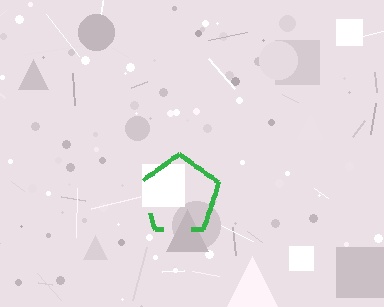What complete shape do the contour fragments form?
The contour fragments form a pentagon.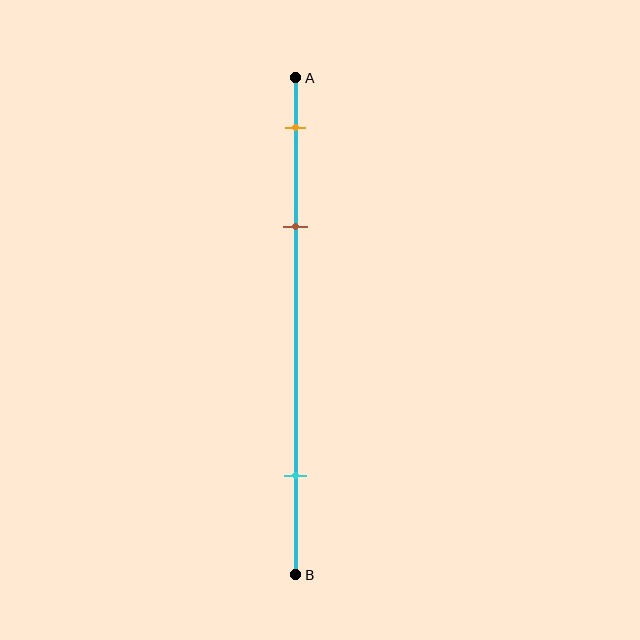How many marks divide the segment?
There are 3 marks dividing the segment.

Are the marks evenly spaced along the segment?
No, the marks are not evenly spaced.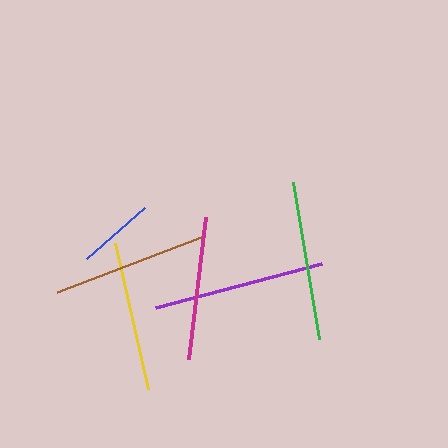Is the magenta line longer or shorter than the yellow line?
The yellow line is longer than the magenta line.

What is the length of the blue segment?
The blue segment is approximately 77 pixels long.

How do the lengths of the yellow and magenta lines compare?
The yellow and magenta lines are approximately the same length.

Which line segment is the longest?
The purple line is the longest at approximately 171 pixels.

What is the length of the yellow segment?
The yellow segment is approximately 150 pixels long.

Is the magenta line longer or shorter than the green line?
The green line is longer than the magenta line.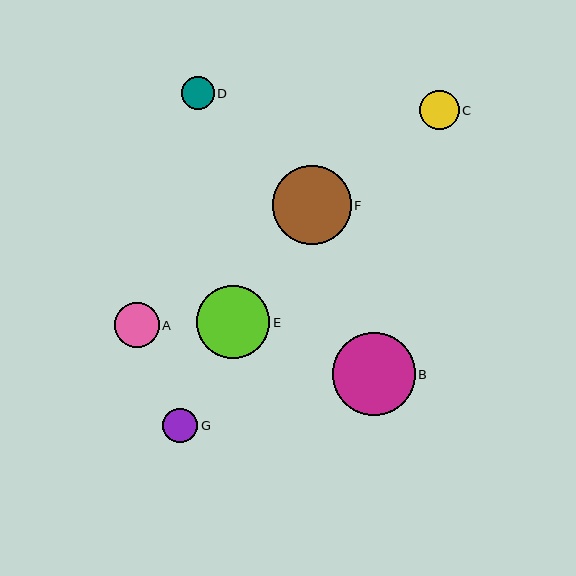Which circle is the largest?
Circle B is the largest with a size of approximately 83 pixels.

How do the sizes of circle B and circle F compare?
Circle B and circle F are approximately the same size.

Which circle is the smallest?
Circle D is the smallest with a size of approximately 33 pixels.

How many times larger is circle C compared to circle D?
Circle C is approximately 1.2 times the size of circle D.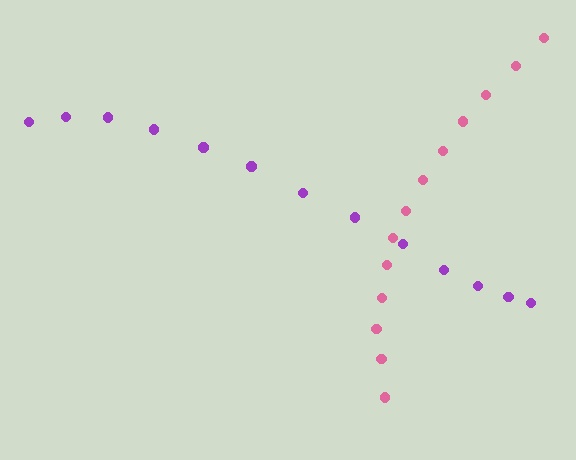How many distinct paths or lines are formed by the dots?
There are 2 distinct paths.